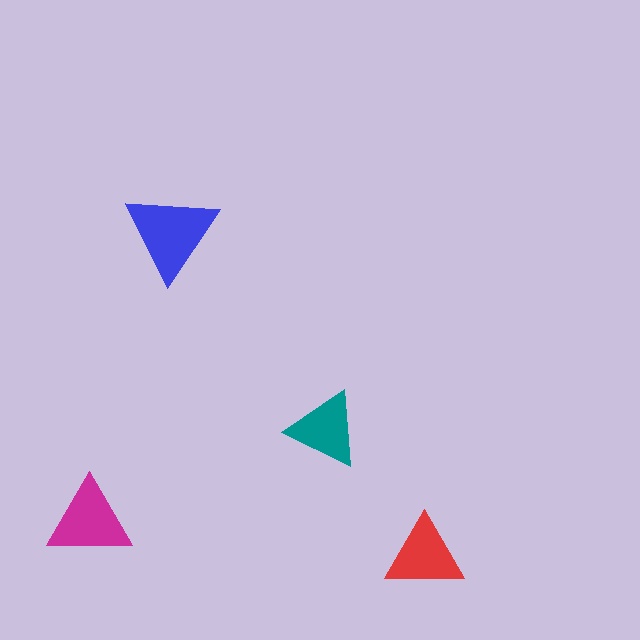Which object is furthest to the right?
The red triangle is rightmost.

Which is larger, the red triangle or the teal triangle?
The red one.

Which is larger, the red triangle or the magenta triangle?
The magenta one.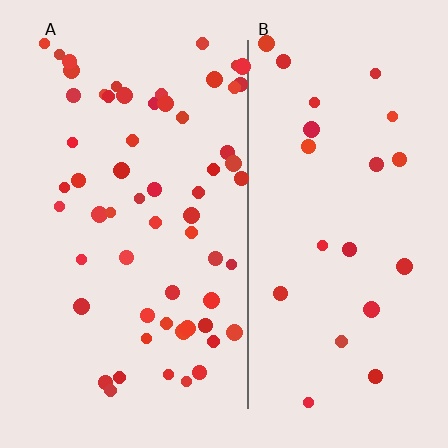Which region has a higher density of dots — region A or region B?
A (the left).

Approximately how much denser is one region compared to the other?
Approximately 2.6× — region A over region B.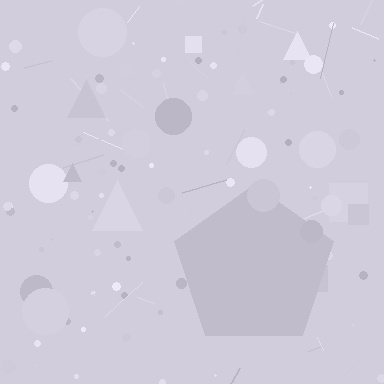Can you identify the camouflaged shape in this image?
The camouflaged shape is a pentagon.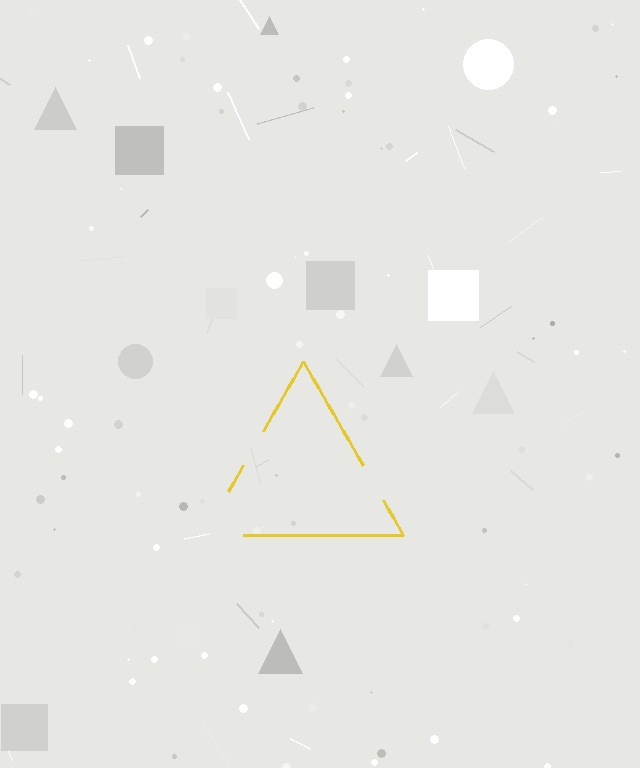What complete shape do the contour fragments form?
The contour fragments form a triangle.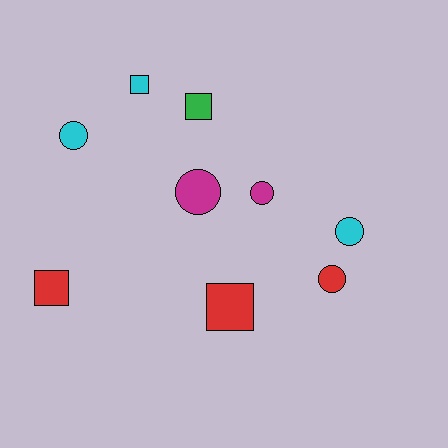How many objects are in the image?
There are 9 objects.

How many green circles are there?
There are no green circles.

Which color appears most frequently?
Cyan, with 3 objects.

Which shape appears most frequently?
Circle, with 5 objects.